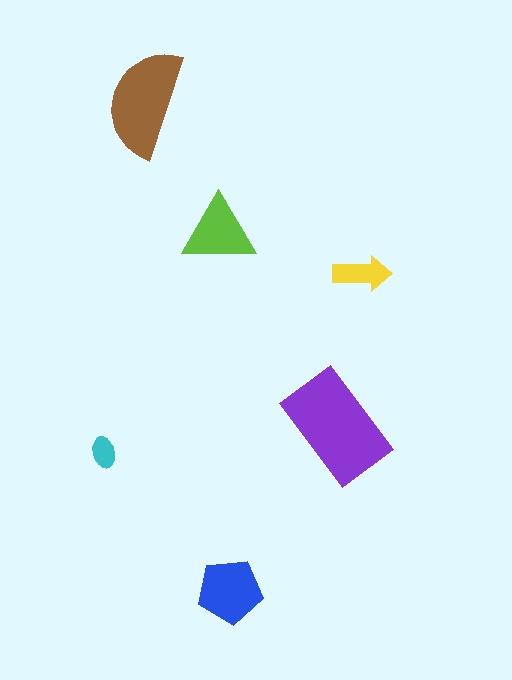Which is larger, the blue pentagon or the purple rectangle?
The purple rectangle.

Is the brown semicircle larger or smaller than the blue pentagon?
Larger.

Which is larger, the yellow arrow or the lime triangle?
The lime triangle.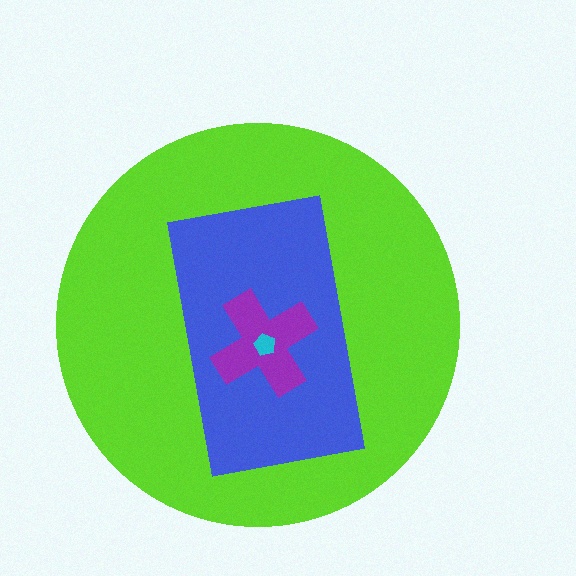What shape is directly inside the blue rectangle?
The purple cross.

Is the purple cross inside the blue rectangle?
Yes.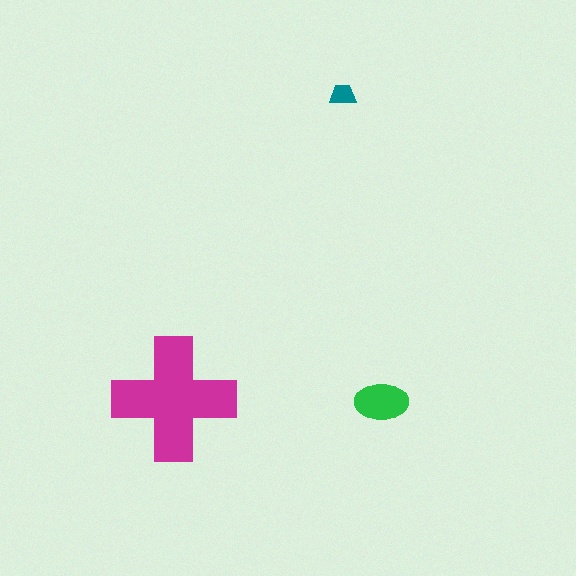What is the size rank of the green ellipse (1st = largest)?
2nd.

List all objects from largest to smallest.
The magenta cross, the green ellipse, the teal trapezoid.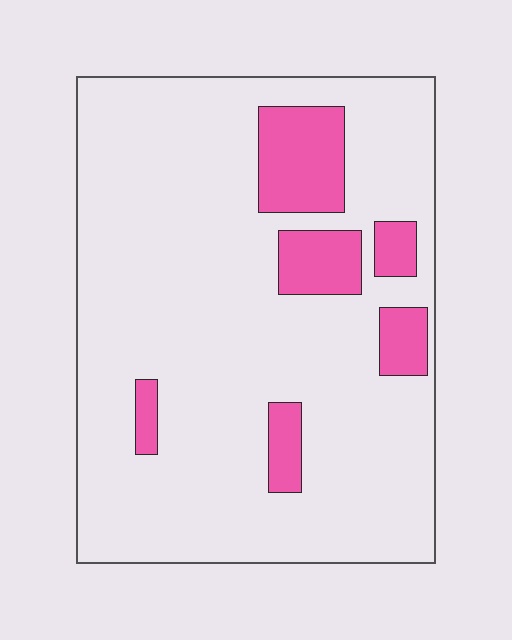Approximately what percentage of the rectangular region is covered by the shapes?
Approximately 15%.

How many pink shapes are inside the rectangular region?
6.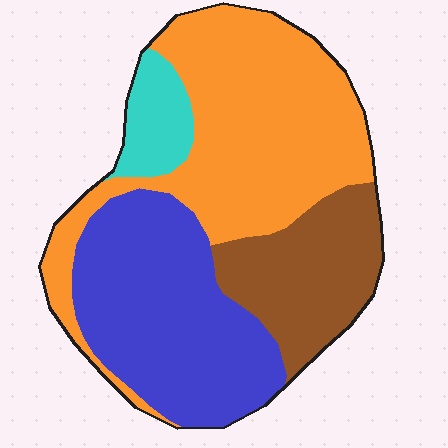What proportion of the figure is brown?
Brown covers 19% of the figure.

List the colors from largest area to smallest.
From largest to smallest: orange, blue, brown, cyan.